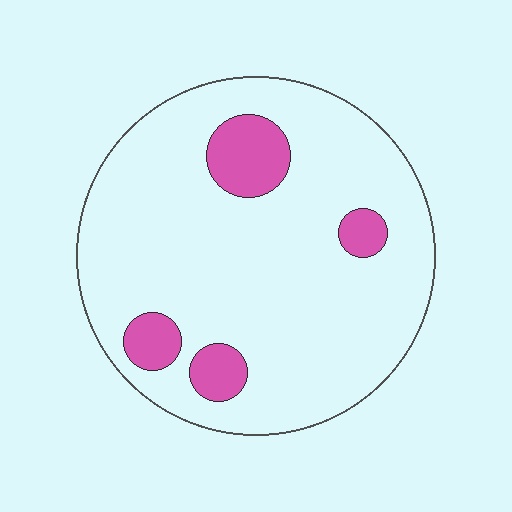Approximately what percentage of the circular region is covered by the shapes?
Approximately 15%.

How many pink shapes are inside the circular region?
4.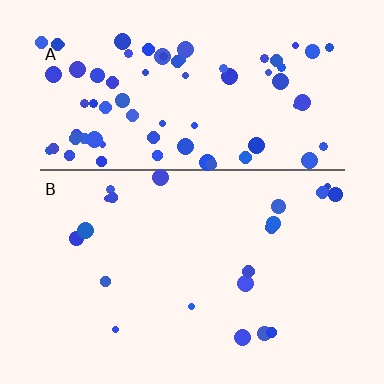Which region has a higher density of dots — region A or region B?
A (the top).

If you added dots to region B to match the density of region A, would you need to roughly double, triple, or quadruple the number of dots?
Approximately quadruple.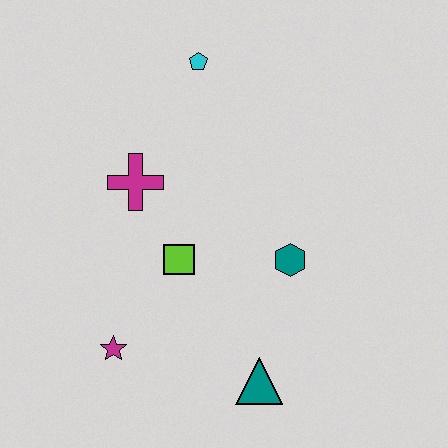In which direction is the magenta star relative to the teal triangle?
The magenta star is to the left of the teal triangle.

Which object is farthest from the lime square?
The cyan pentagon is farthest from the lime square.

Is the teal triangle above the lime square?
No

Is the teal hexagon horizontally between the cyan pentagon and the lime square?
No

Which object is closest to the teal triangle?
The teal hexagon is closest to the teal triangle.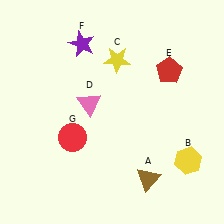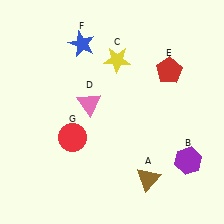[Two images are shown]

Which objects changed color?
B changed from yellow to purple. F changed from purple to blue.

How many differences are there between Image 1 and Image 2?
There are 2 differences between the two images.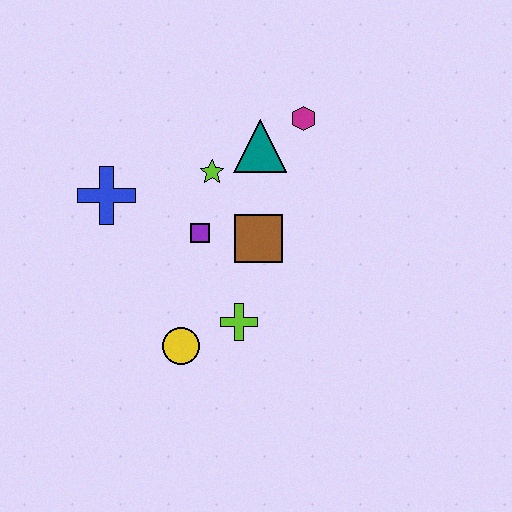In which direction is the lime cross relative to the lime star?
The lime cross is below the lime star.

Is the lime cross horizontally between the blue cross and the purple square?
No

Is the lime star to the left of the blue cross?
No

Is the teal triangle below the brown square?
No